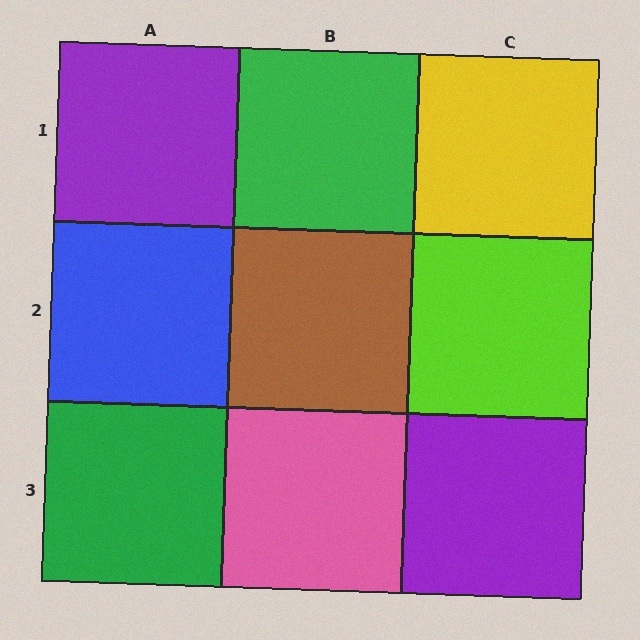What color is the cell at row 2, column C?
Lime.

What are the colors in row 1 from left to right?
Purple, green, yellow.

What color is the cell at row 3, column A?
Green.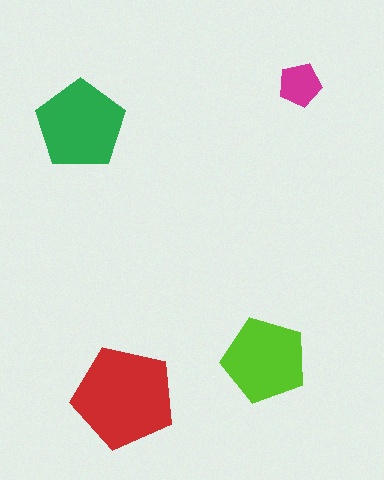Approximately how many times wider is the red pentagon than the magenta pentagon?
About 2.5 times wider.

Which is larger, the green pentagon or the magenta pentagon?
The green one.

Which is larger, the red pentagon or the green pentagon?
The red one.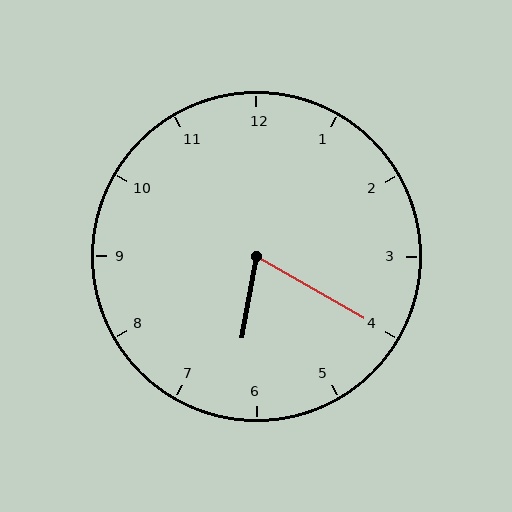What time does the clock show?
6:20.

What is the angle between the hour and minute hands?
Approximately 70 degrees.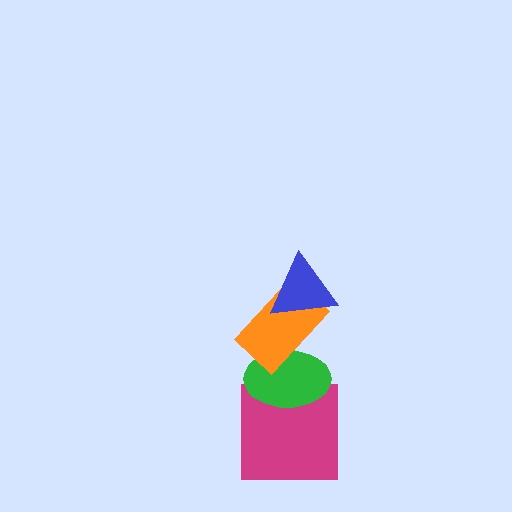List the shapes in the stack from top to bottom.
From top to bottom: the blue triangle, the orange rectangle, the green ellipse, the magenta square.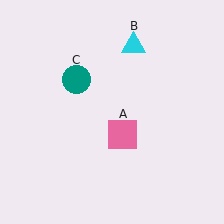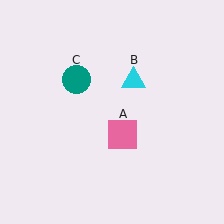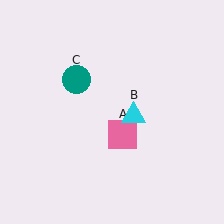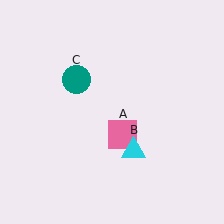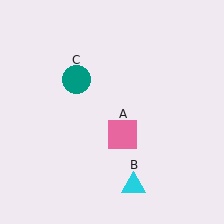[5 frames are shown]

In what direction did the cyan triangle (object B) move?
The cyan triangle (object B) moved down.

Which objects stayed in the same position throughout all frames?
Pink square (object A) and teal circle (object C) remained stationary.